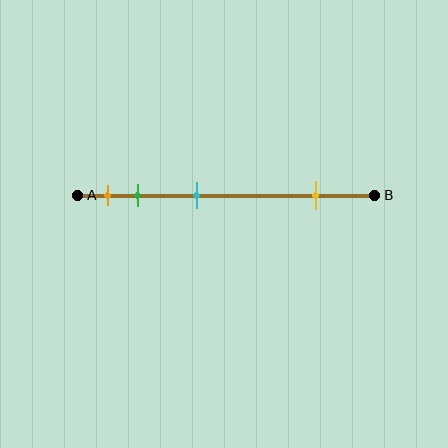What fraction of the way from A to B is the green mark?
The green mark is approximately 20% (0.2) of the way from A to B.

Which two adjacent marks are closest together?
The orange and green marks are the closest adjacent pair.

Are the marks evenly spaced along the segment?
No, the marks are not evenly spaced.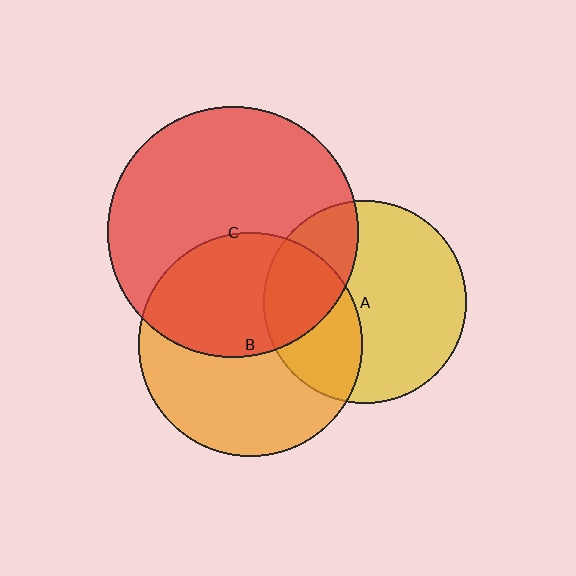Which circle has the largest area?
Circle C (red).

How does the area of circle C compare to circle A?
Approximately 1.5 times.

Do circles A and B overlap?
Yes.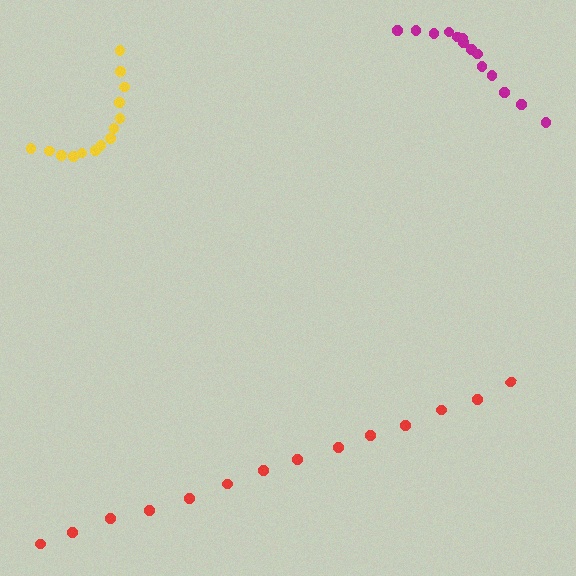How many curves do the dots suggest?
There are 3 distinct paths.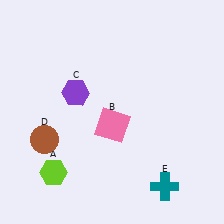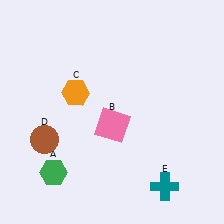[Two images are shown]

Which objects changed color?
A changed from lime to green. C changed from purple to orange.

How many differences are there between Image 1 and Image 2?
There are 2 differences between the two images.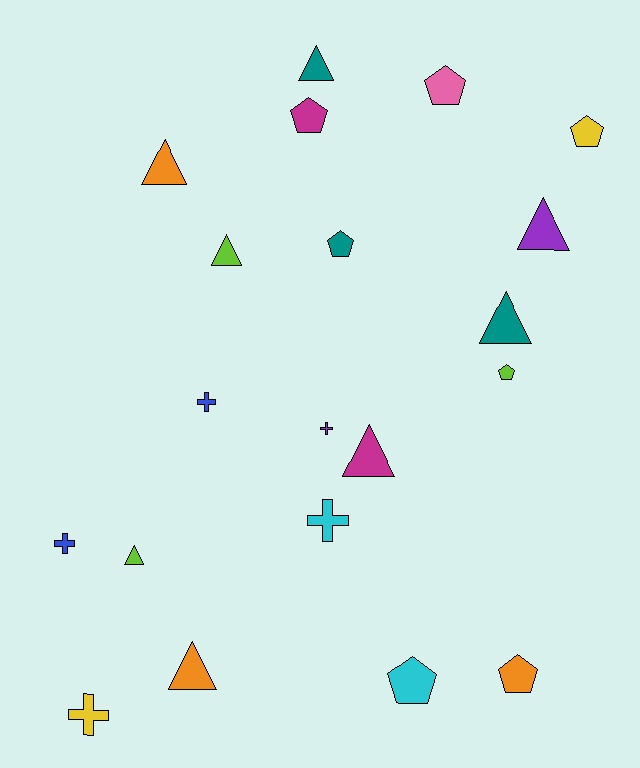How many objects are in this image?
There are 20 objects.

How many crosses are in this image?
There are 5 crosses.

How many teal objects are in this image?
There are 3 teal objects.